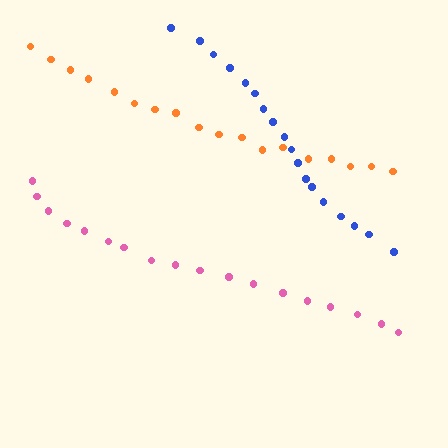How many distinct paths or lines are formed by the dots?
There are 3 distinct paths.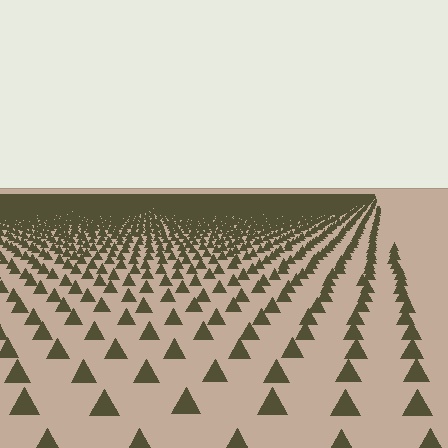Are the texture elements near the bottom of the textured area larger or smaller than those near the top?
Larger. Near the bottom, elements are closer to the viewer and appear at a bigger on-screen size.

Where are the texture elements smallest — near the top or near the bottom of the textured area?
Near the top.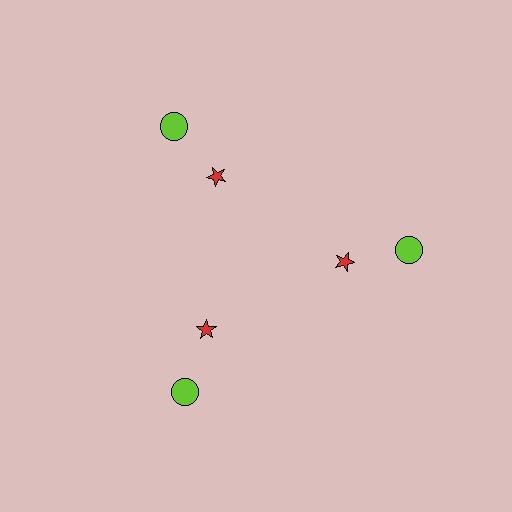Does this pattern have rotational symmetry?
Yes, this pattern has 3-fold rotational symmetry. It looks the same after rotating 120 degrees around the center.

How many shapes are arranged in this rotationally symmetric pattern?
There are 6 shapes, arranged in 3 groups of 2.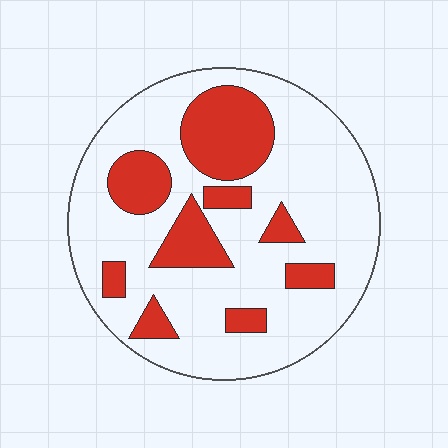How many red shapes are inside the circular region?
9.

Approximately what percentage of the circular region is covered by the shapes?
Approximately 25%.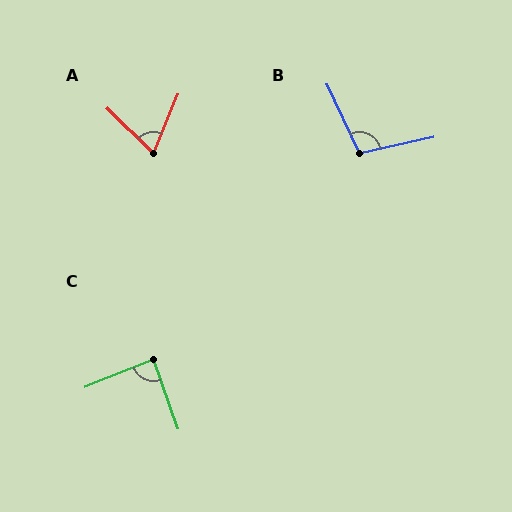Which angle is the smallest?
A, at approximately 68 degrees.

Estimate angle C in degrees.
Approximately 88 degrees.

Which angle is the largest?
B, at approximately 103 degrees.